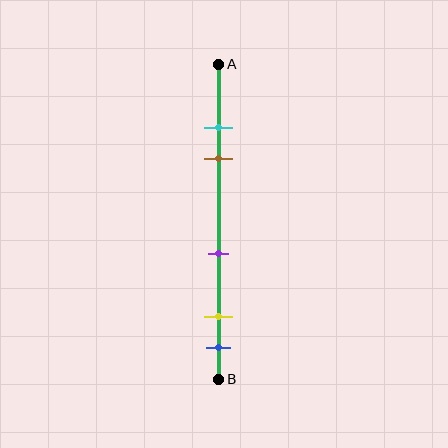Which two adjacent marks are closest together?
The cyan and brown marks are the closest adjacent pair.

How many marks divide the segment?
There are 5 marks dividing the segment.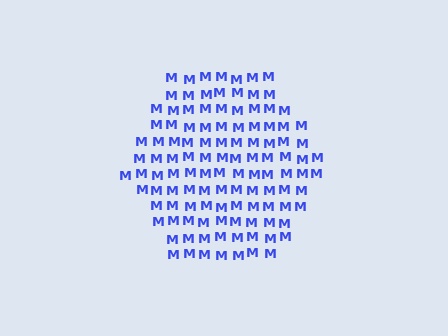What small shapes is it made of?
It is made of small letter M's.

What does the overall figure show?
The overall figure shows a hexagon.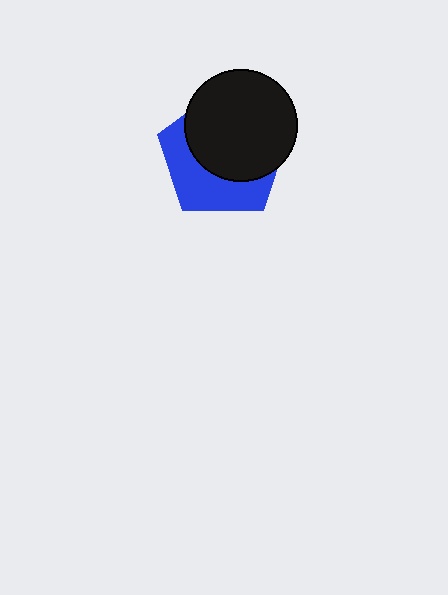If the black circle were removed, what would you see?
You would see the complete blue pentagon.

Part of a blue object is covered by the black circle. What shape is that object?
It is a pentagon.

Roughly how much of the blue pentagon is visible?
A small part of it is visible (roughly 41%).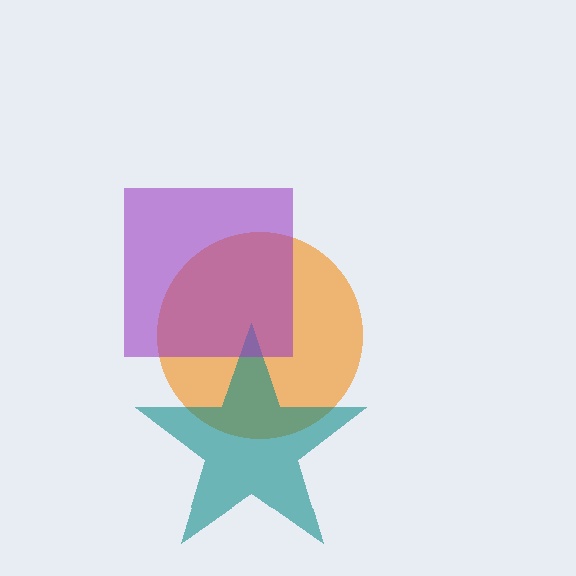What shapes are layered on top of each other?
The layered shapes are: an orange circle, a teal star, a purple square.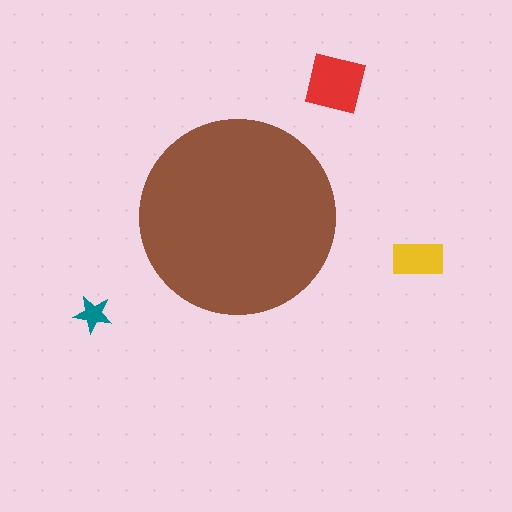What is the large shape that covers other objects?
A brown circle.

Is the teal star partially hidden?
No, the teal star is fully visible.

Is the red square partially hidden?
No, the red square is fully visible.